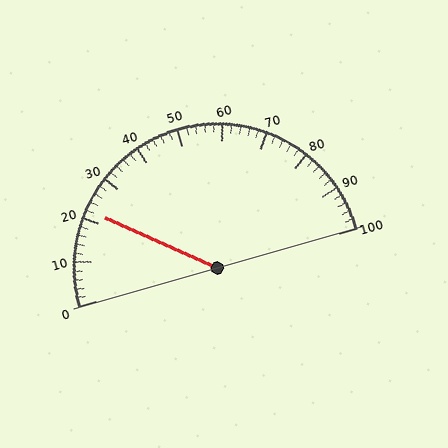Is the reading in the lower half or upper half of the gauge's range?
The reading is in the lower half of the range (0 to 100).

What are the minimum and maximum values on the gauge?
The gauge ranges from 0 to 100.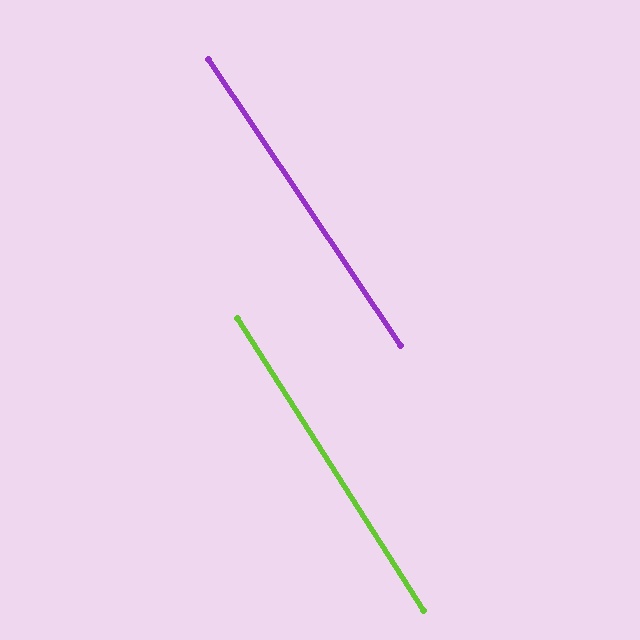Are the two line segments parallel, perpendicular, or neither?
Parallel — their directions differ by only 1.5°.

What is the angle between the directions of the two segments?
Approximately 1 degree.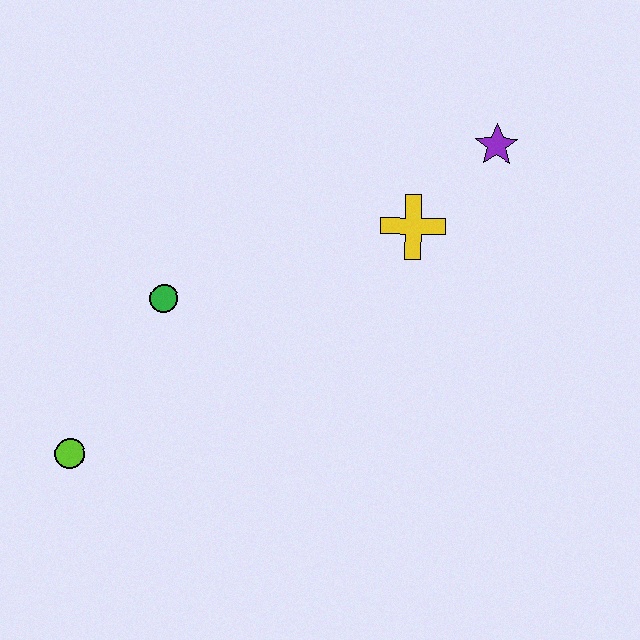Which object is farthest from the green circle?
The purple star is farthest from the green circle.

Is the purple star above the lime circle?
Yes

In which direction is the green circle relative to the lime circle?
The green circle is above the lime circle.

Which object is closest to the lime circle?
The green circle is closest to the lime circle.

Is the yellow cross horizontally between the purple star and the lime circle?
Yes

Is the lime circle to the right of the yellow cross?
No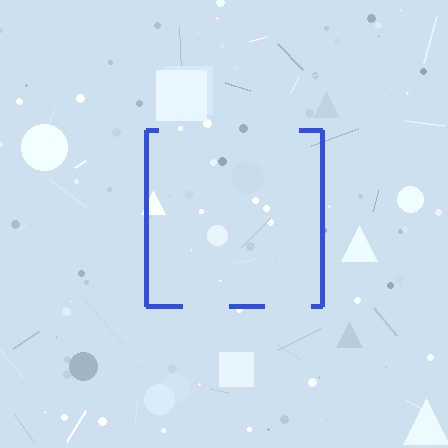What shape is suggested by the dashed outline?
The dashed outline suggests a square.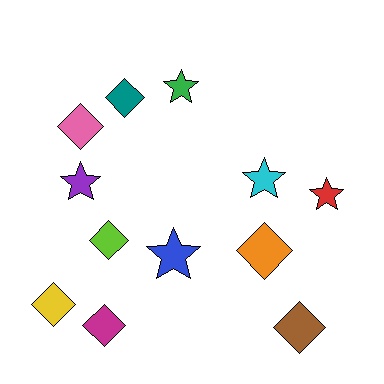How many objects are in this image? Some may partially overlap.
There are 12 objects.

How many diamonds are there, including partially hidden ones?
There are 7 diamonds.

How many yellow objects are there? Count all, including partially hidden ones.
There is 1 yellow object.